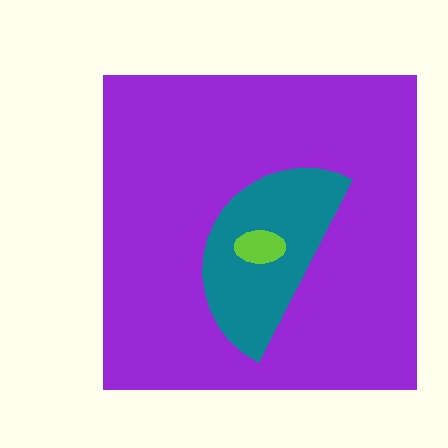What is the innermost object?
The lime ellipse.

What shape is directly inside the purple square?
The teal semicircle.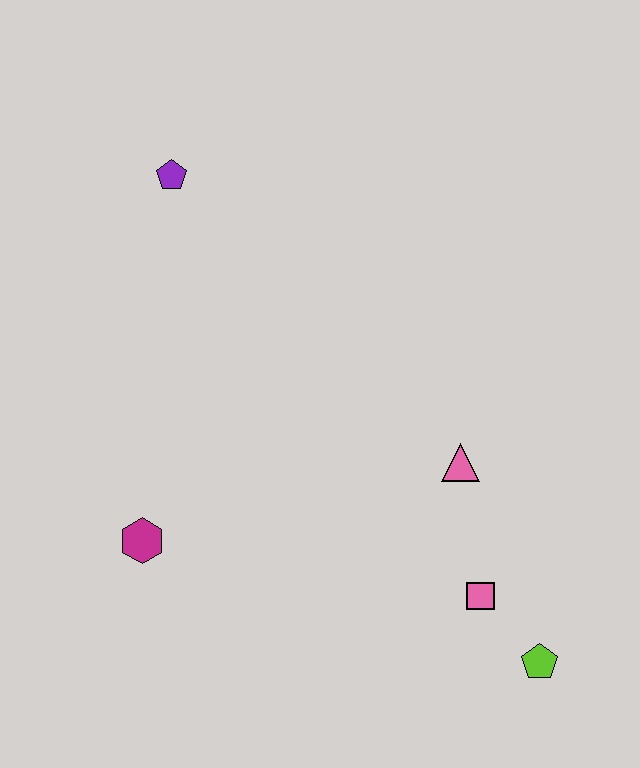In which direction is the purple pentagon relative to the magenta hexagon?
The purple pentagon is above the magenta hexagon.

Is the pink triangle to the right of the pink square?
No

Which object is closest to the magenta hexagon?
The pink triangle is closest to the magenta hexagon.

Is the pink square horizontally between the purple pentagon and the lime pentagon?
Yes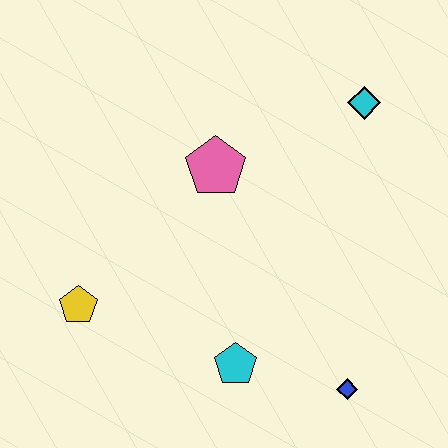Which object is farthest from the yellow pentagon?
The cyan diamond is farthest from the yellow pentagon.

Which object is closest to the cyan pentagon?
The blue diamond is closest to the cyan pentagon.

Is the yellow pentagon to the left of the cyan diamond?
Yes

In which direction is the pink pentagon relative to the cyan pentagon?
The pink pentagon is above the cyan pentagon.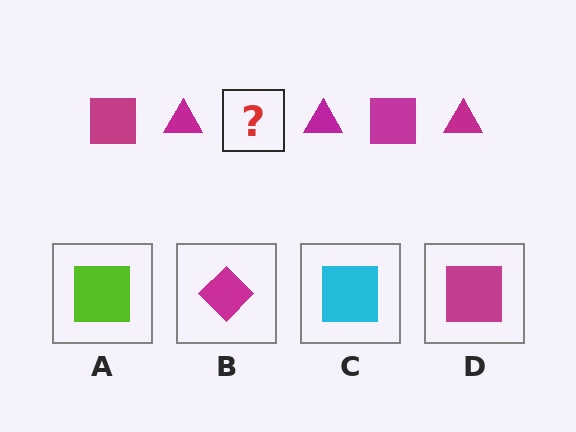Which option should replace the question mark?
Option D.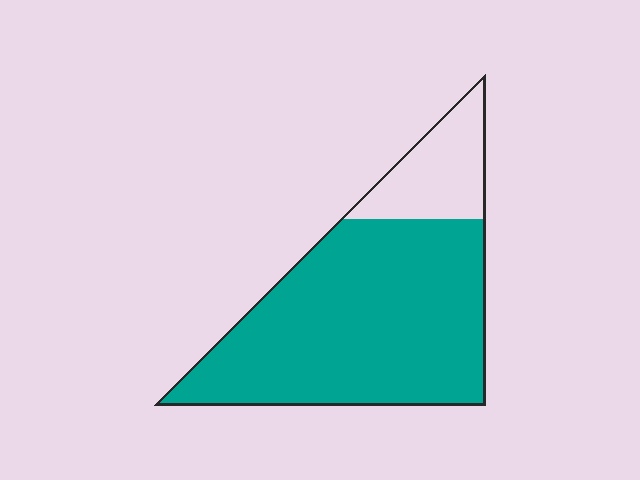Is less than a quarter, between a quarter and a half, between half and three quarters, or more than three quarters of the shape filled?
More than three quarters.